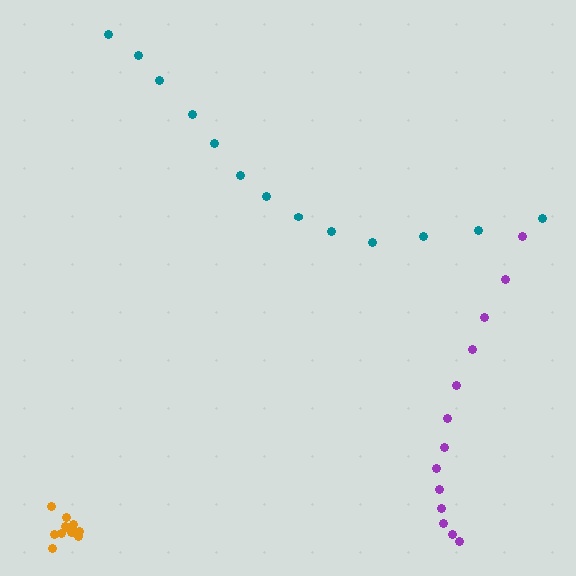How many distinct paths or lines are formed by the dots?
There are 3 distinct paths.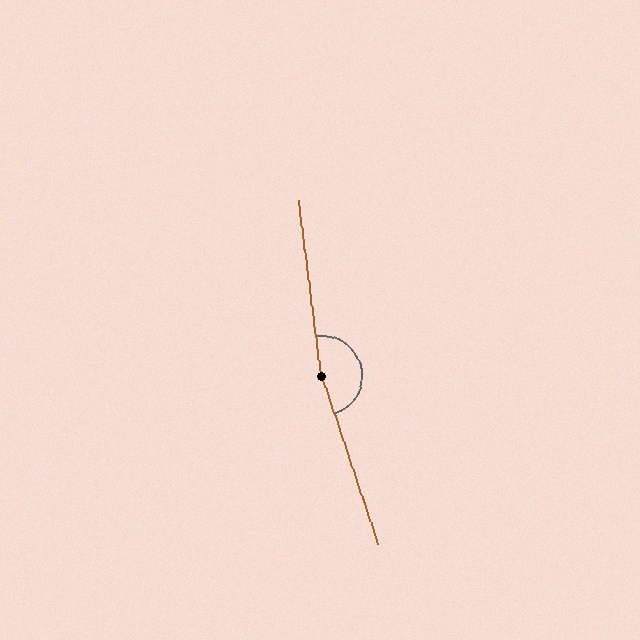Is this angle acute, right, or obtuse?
It is obtuse.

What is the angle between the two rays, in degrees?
Approximately 169 degrees.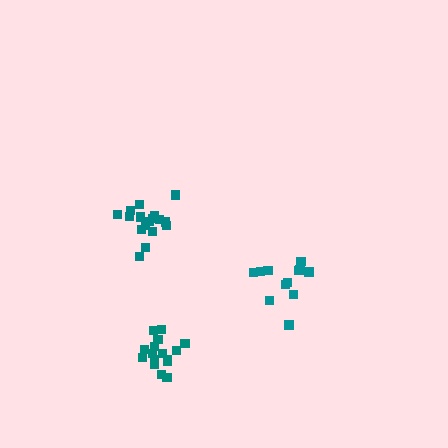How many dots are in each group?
Group 1: 17 dots, Group 2: 16 dots, Group 3: 12 dots (45 total).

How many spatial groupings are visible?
There are 3 spatial groupings.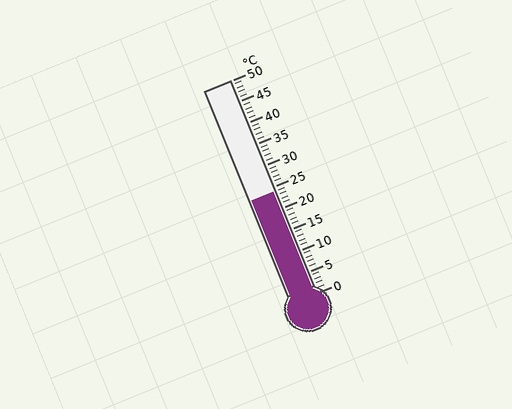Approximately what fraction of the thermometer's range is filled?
The thermometer is filled to approximately 50% of its range.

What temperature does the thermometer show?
The thermometer shows approximately 24°C.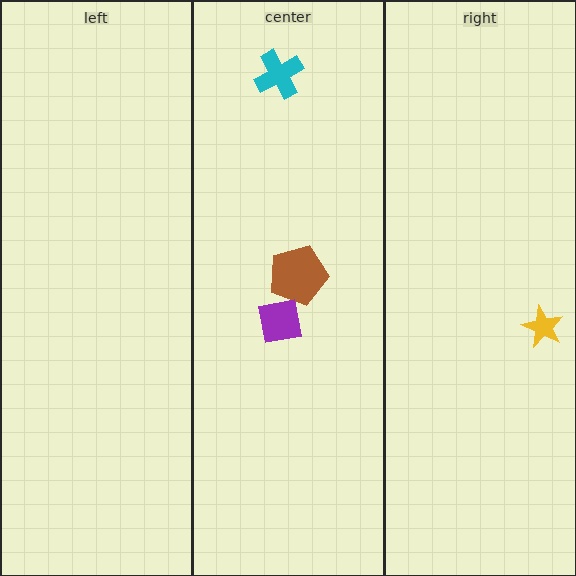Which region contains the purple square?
The center region.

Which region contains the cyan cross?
The center region.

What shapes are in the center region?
The brown pentagon, the cyan cross, the purple square.